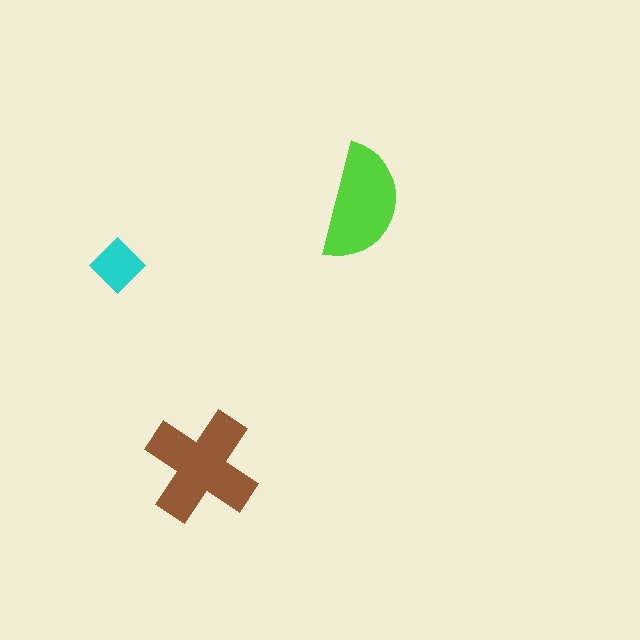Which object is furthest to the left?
The cyan diamond is leftmost.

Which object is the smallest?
The cyan diamond.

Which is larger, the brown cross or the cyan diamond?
The brown cross.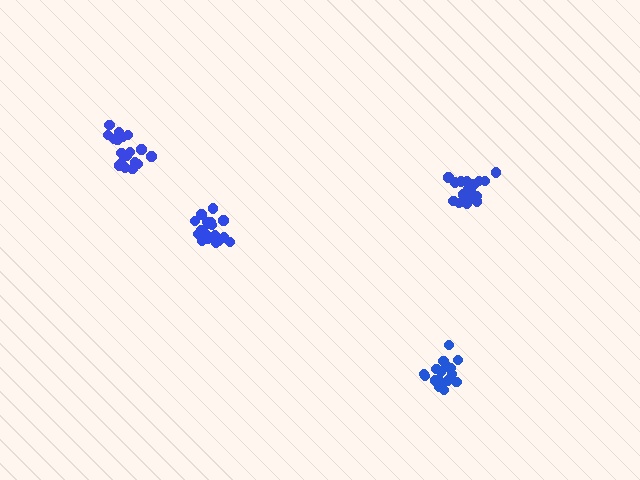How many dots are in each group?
Group 1: 18 dots, Group 2: 20 dots, Group 3: 18 dots, Group 4: 18 dots (74 total).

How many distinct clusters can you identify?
There are 4 distinct clusters.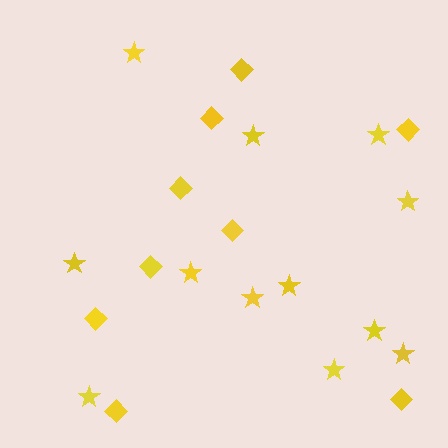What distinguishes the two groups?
There are 2 groups: one group of stars (12) and one group of diamonds (9).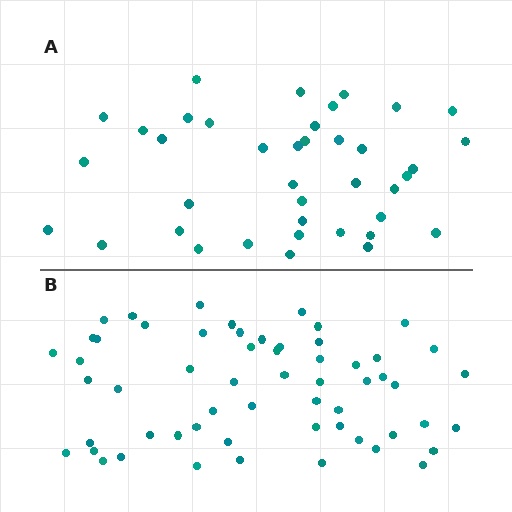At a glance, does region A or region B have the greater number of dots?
Region B (the bottom region) has more dots.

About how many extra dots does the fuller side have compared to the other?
Region B has approximately 20 more dots than region A.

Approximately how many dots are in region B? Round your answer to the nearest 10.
About 60 dots. (The exact count is 58, which rounds to 60.)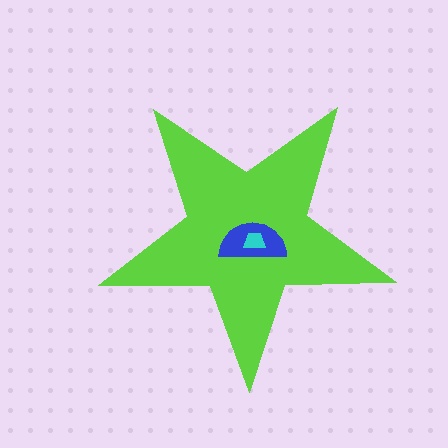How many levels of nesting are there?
3.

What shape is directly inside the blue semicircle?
The cyan trapezoid.